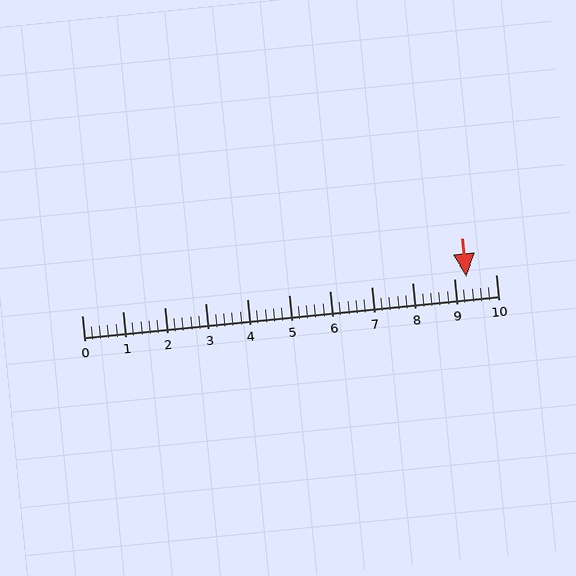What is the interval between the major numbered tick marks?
The major tick marks are spaced 1 units apart.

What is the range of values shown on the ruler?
The ruler shows values from 0 to 10.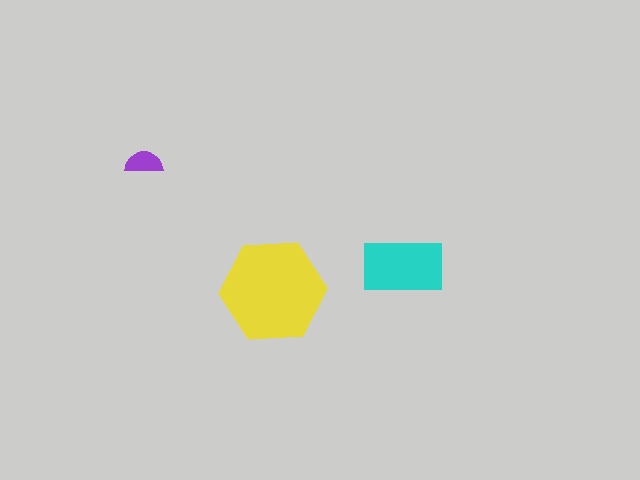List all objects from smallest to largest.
The purple semicircle, the cyan rectangle, the yellow hexagon.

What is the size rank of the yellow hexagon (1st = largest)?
1st.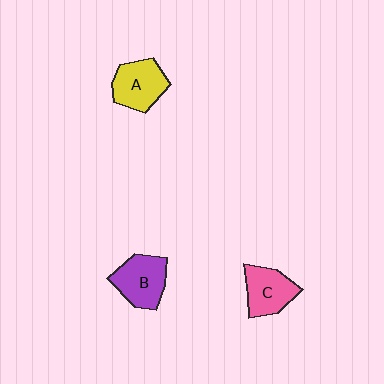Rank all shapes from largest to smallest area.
From largest to smallest: B (purple), A (yellow), C (pink).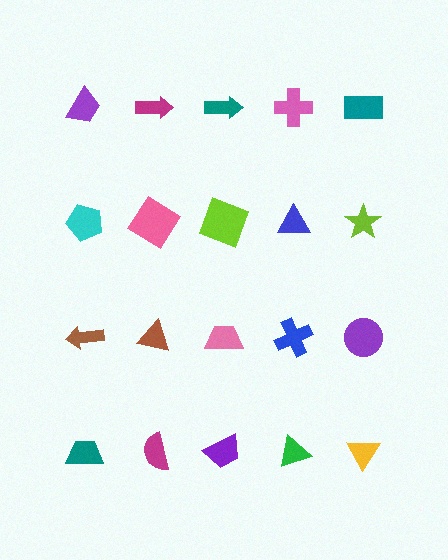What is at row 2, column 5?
A lime star.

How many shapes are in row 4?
5 shapes.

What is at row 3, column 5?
A purple circle.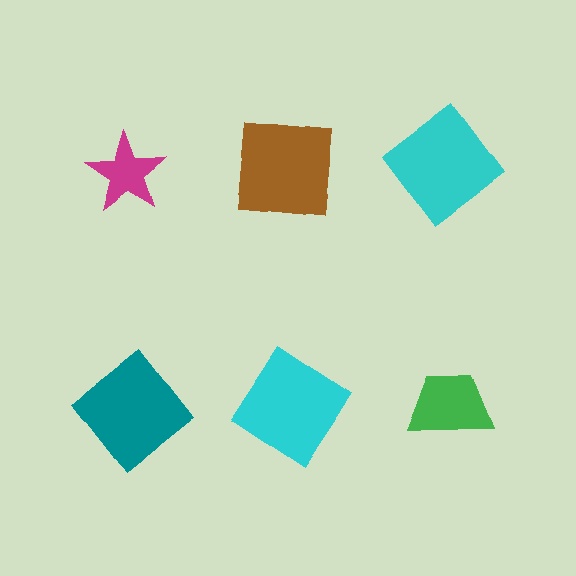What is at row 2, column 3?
A green trapezoid.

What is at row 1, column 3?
A cyan diamond.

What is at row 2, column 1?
A teal diamond.